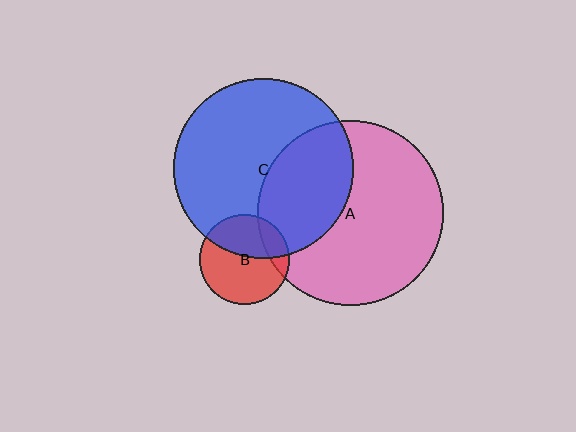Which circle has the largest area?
Circle A (pink).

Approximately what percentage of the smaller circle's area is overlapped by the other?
Approximately 35%.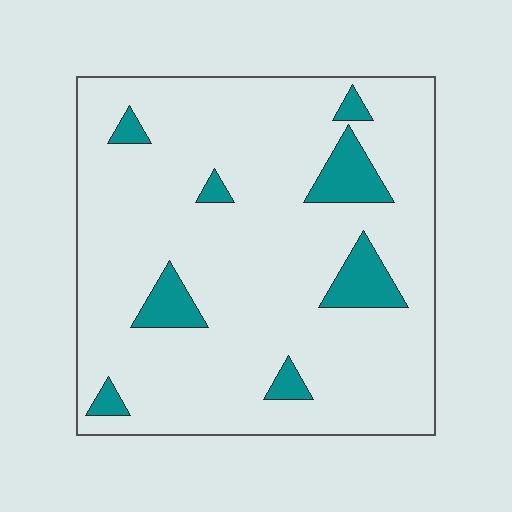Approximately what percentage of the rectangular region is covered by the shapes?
Approximately 10%.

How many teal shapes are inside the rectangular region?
8.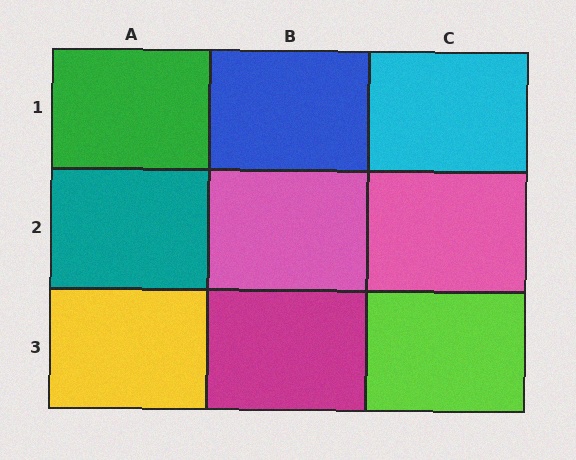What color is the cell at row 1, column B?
Blue.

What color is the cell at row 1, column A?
Green.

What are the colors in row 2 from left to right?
Teal, pink, pink.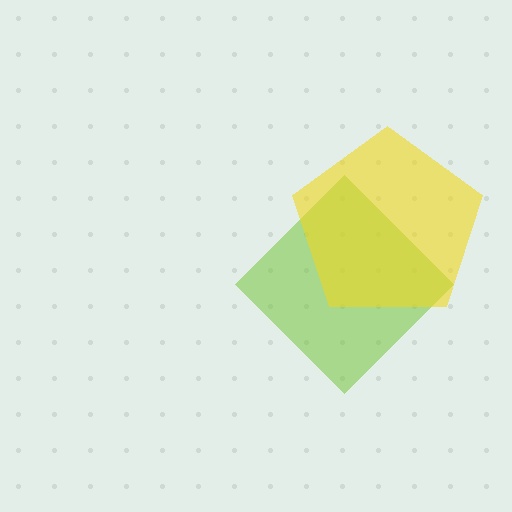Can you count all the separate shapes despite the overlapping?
Yes, there are 2 separate shapes.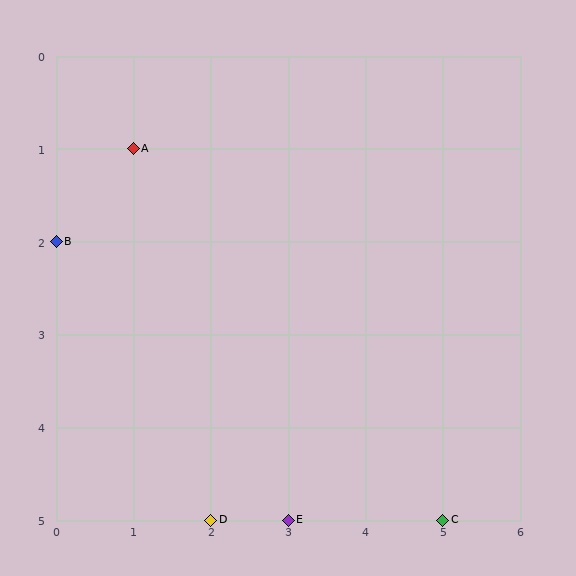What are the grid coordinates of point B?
Point B is at grid coordinates (0, 2).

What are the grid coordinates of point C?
Point C is at grid coordinates (5, 5).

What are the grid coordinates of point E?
Point E is at grid coordinates (3, 5).